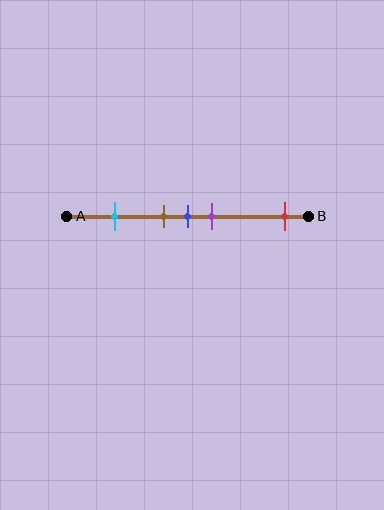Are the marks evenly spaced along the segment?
No, the marks are not evenly spaced.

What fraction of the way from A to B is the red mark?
The red mark is approximately 90% (0.9) of the way from A to B.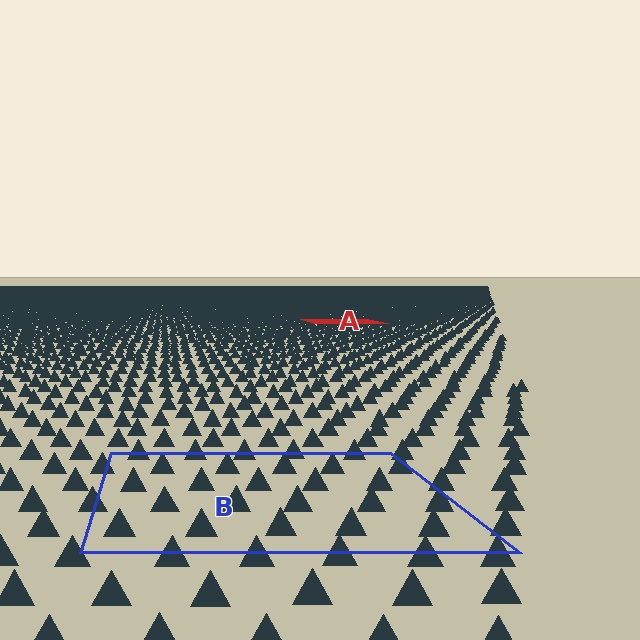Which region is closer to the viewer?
Region B is closer. The texture elements there are larger and more spread out.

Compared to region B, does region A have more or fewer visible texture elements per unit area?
Region A has more texture elements per unit area — they are packed more densely because it is farther away.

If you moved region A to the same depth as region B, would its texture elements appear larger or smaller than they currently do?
They would appear larger. At a closer depth, the same texture elements are projected at a bigger on-screen size.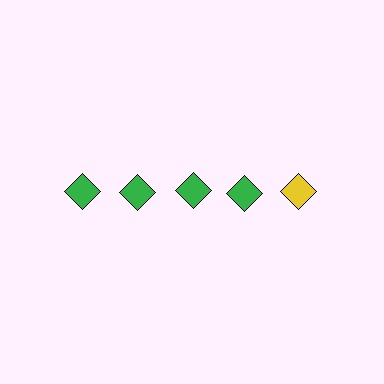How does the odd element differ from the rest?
It has a different color: yellow instead of green.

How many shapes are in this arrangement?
There are 5 shapes arranged in a grid pattern.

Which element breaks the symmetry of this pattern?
The yellow diamond in the top row, rightmost column breaks the symmetry. All other shapes are green diamonds.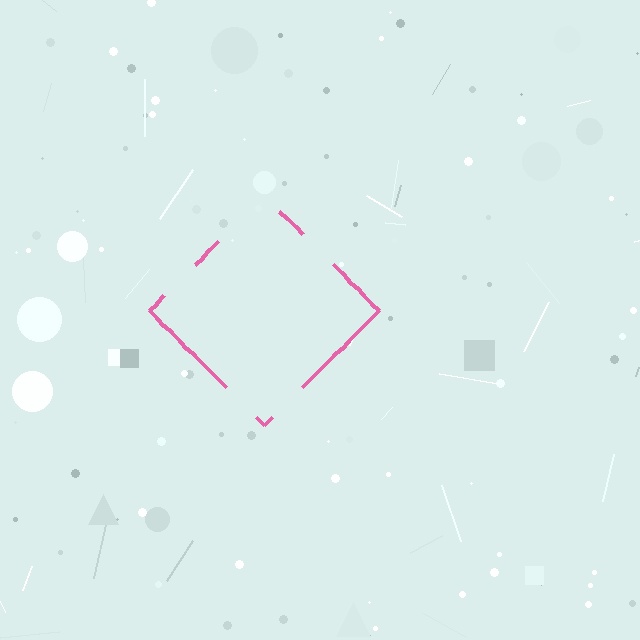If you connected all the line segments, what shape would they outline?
They would outline a diamond.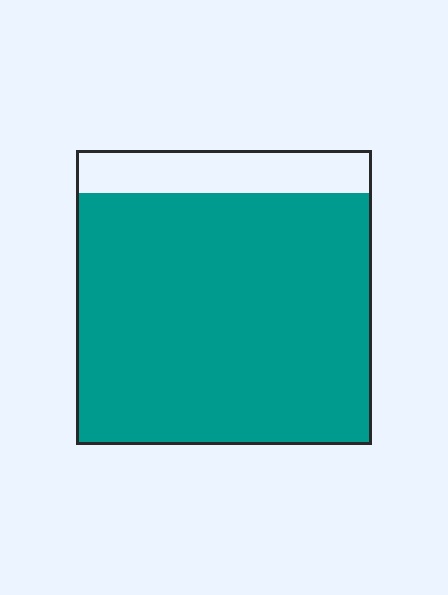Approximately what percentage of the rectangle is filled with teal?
Approximately 85%.